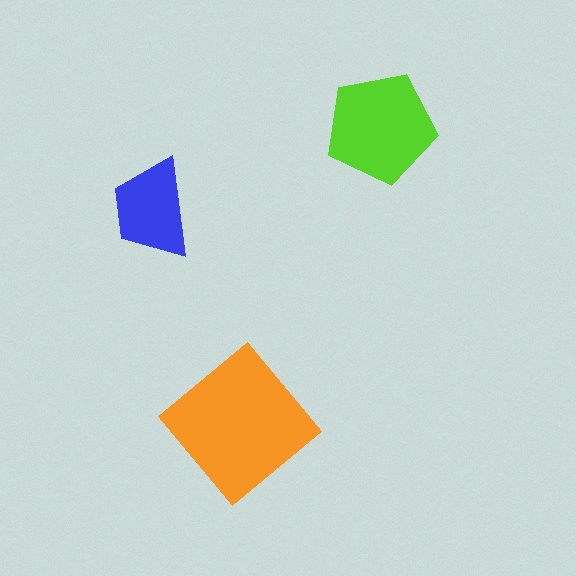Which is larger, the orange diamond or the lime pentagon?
The orange diamond.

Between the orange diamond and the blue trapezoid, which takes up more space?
The orange diamond.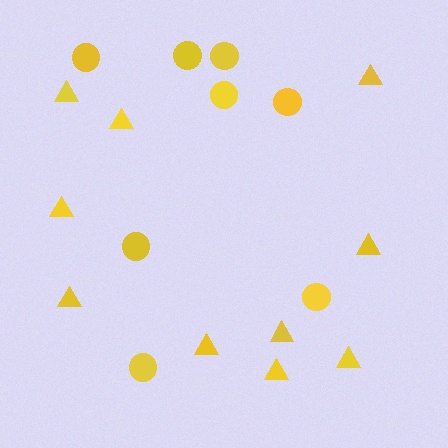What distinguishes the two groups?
There are 2 groups: one group of triangles (10) and one group of circles (8).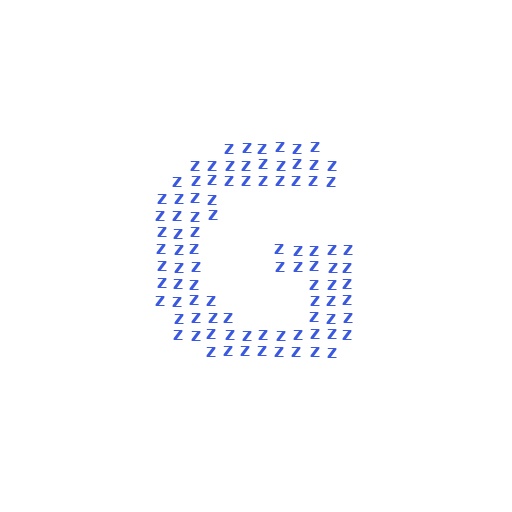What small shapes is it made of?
It is made of small letter Z's.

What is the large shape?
The large shape is the letter G.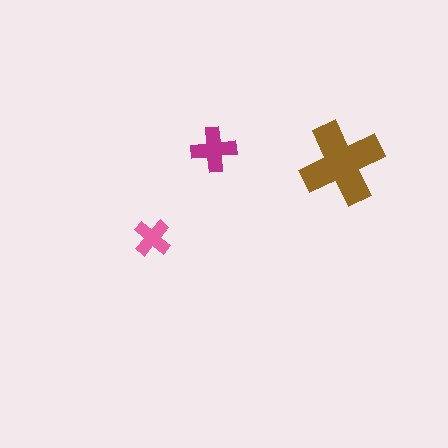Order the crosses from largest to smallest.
the brown one, the magenta one, the pink one.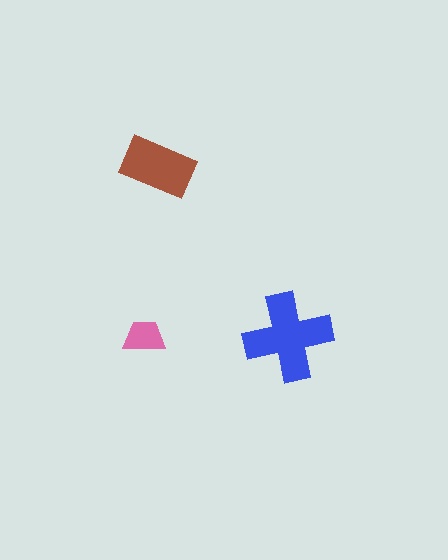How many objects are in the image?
There are 3 objects in the image.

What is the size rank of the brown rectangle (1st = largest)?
2nd.